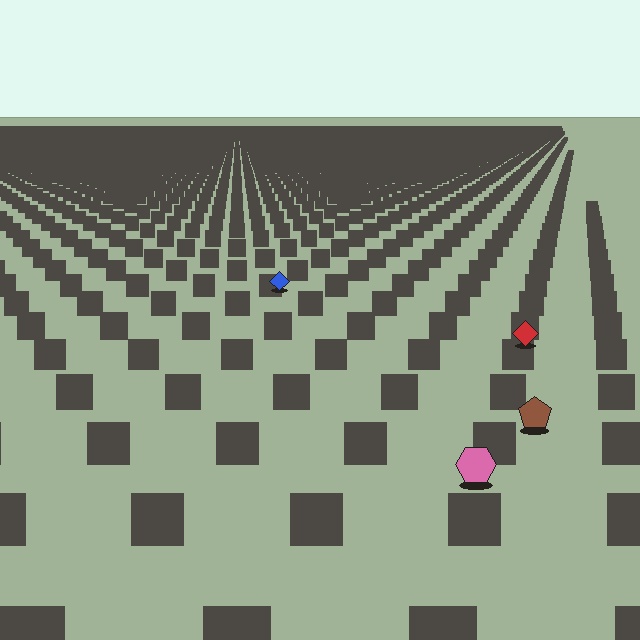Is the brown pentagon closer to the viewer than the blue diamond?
Yes. The brown pentagon is closer — you can tell from the texture gradient: the ground texture is coarser near it.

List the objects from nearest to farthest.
From nearest to farthest: the pink hexagon, the brown pentagon, the red diamond, the blue diamond.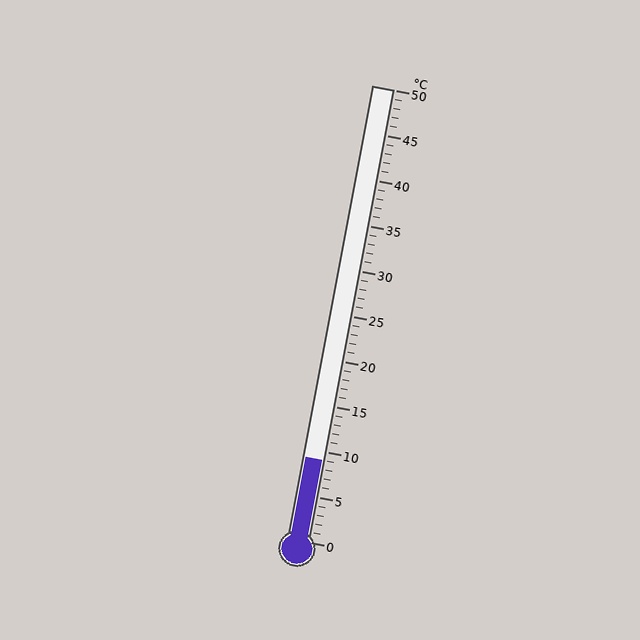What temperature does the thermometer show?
The thermometer shows approximately 9°C.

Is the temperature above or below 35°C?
The temperature is below 35°C.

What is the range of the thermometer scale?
The thermometer scale ranges from 0°C to 50°C.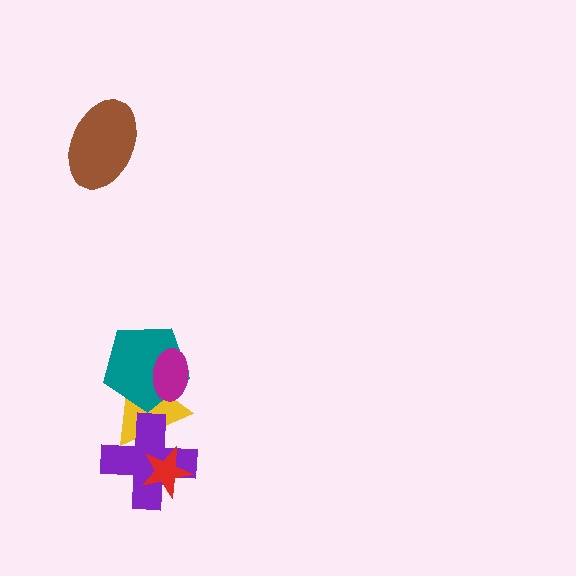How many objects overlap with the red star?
2 objects overlap with the red star.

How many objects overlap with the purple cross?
2 objects overlap with the purple cross.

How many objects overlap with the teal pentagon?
2 objects overlap with the teal pentagon.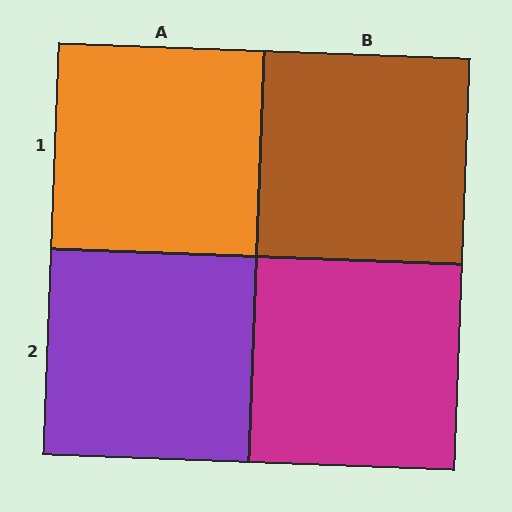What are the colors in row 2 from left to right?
Purple, magenta.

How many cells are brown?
1 cell is brown.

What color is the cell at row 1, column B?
Brown.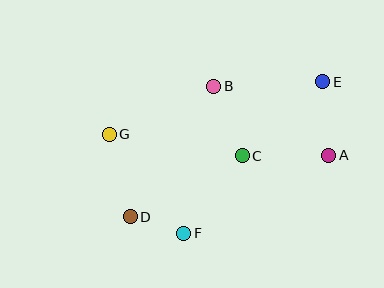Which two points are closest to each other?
Points D and F are closest to each other.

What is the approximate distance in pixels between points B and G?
The distance between B and G is approximately 115 pixels.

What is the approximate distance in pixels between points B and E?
The distance between B and E is approximately 109 pixels.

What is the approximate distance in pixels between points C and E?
The distance between C and E is approximately 110 pixels.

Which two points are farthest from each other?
Points D and E are farthest from each other.